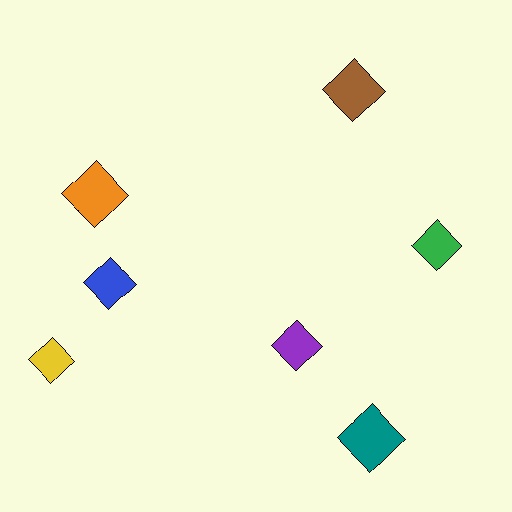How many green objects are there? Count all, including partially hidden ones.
There is 1 green object.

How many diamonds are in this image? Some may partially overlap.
There are 7 diamonds.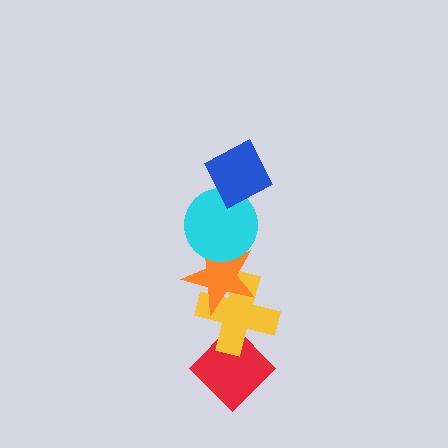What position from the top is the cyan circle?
The cyan circle is 2nd from the top.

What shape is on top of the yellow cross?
The orange star is on top of the yellow cross.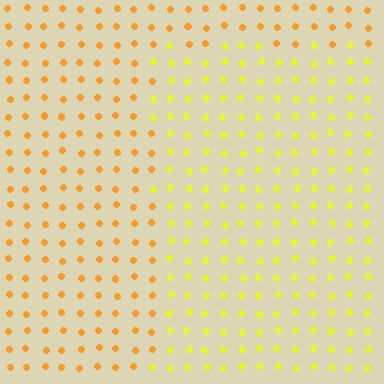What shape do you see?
I see a rectangle.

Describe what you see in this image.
The image is filled with small orange elements in a uniform arrangement. A rectangle-shaped region is visible where the elements are tinted to a slightly different hue, forming a subtle color boundary.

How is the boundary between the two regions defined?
The boundary is defined purely by a slight shift in hue (about 32 degrees). Spacing, size, and orientation are identical on both sides.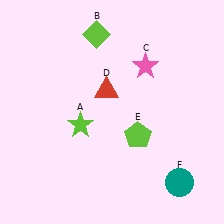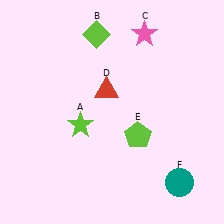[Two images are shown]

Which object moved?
The pink star (C) moved up.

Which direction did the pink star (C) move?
The pink star (C) moved up.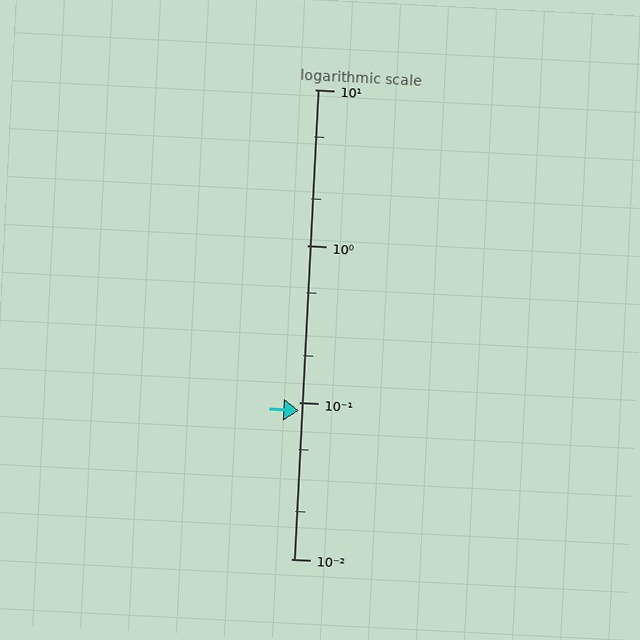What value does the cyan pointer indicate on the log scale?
The pointer indicates approximately 0.089.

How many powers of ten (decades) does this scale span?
The scale spans 3 decades, from 0.01 to 10.